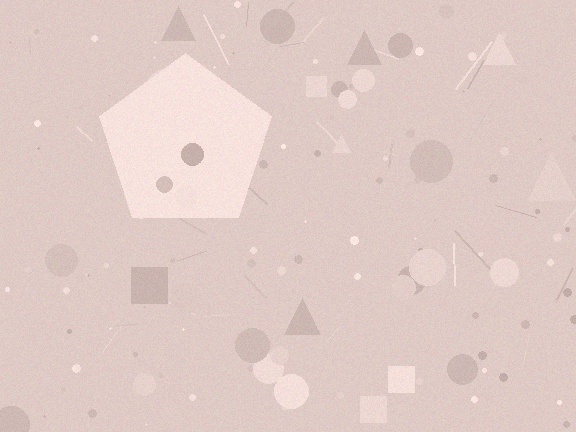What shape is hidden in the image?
A pentagon is hidden in the image.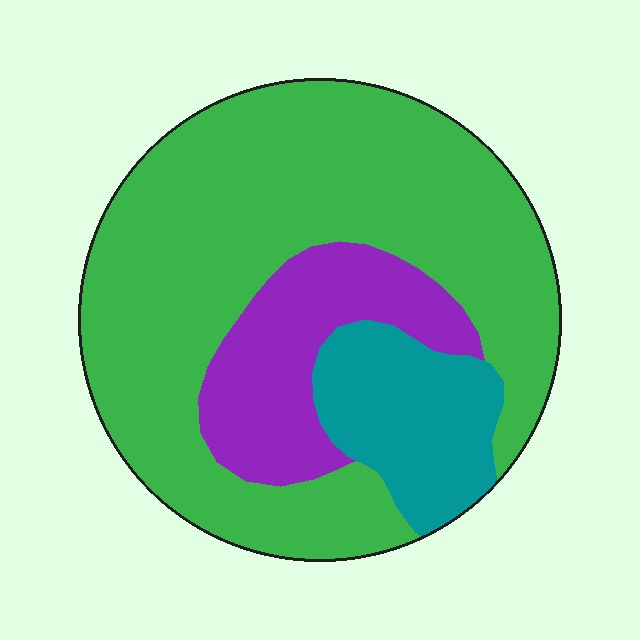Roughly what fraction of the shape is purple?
Purple covers roughly 20% of the shape.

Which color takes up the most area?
Green, at roughly 65%.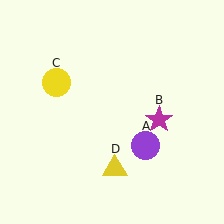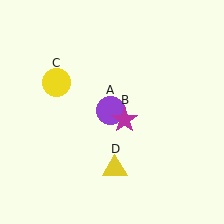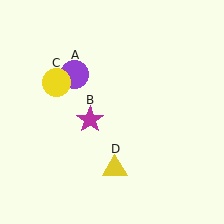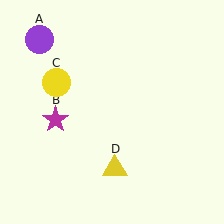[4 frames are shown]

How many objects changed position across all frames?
2 objects changed position: purple circle (object A), magenta star (object B).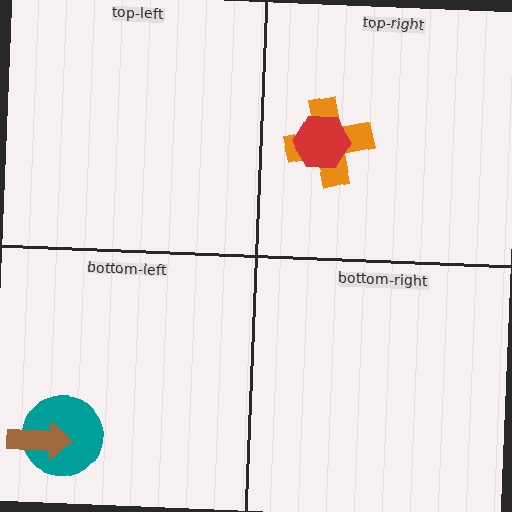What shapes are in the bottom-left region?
The teal circle, the brown arrow.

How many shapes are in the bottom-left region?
2.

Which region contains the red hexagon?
The top-right region.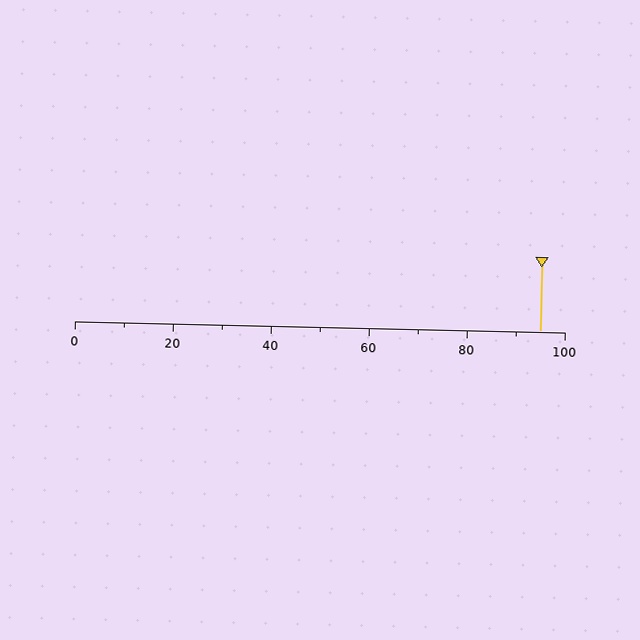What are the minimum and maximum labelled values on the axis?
The axis runs from 0 to 100.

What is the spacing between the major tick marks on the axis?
The major ticks are spaced 20 apart.